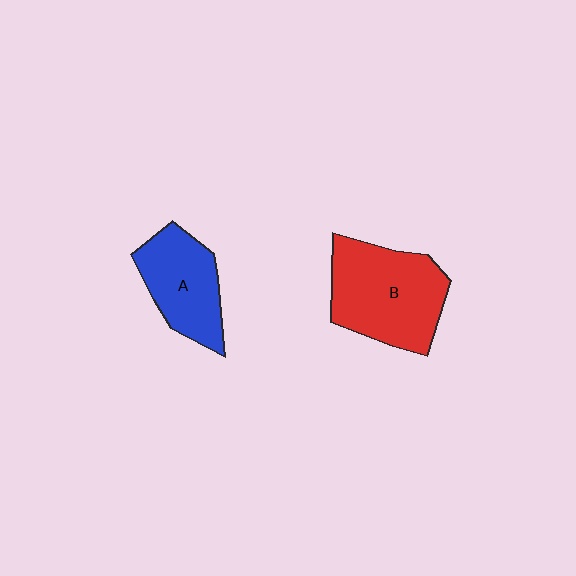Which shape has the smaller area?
Shape A (blue).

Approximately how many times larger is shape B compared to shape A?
Approximately 1.4 times.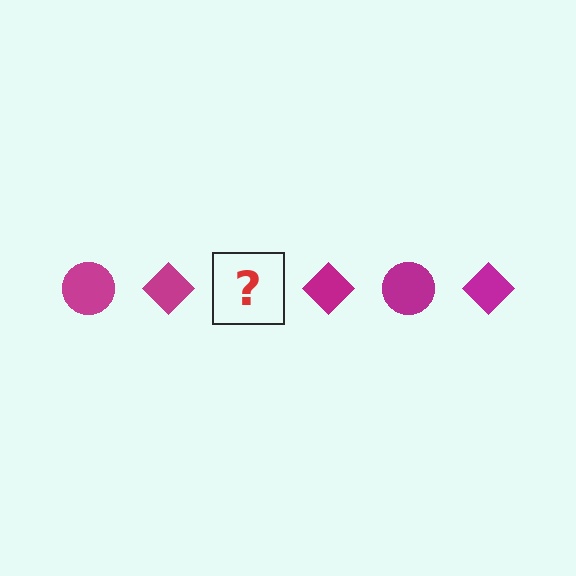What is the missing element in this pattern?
The missing element is a magenta circle.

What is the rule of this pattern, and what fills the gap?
The rule is that the pattern cycles through circle, diamond shapes in magenta. The gap should be filled with a magenta circle.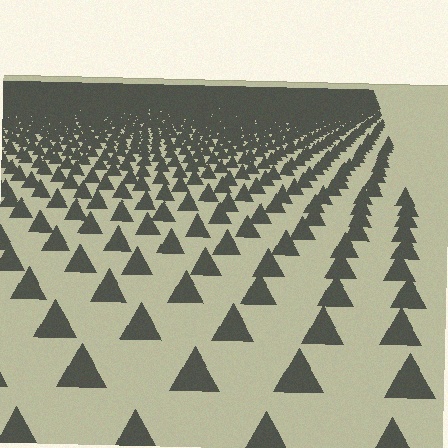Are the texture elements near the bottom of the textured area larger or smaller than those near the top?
Larger. Near the bottom, elements are closer to the viewer and appear at a bigger on-screen size.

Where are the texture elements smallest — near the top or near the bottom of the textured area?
Near the top.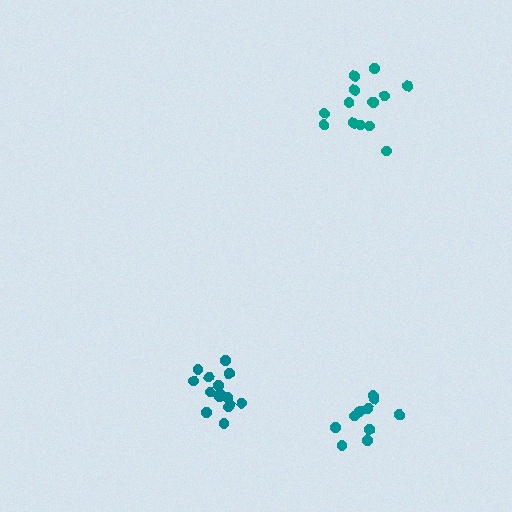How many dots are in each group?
Group 1: 15 dots, Group 2: 10 dots, Group 3: 14 dots (39 total).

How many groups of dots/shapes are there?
There are 3 groups.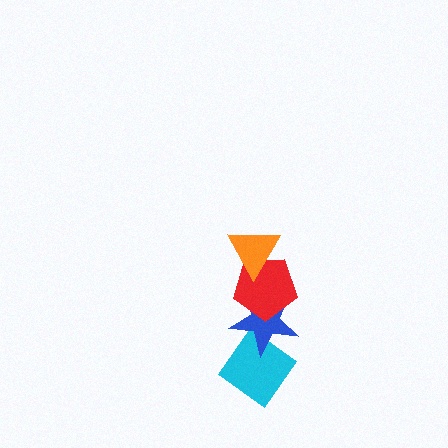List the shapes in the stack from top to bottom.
From top to bottom: the orange triangle, the red pentagon, the blue star, the cyan diamond.